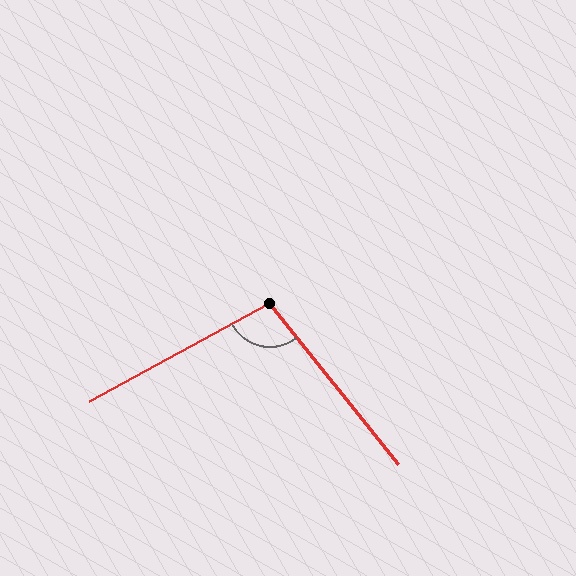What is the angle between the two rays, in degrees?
Approximately 100 degrees.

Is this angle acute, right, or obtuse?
It is obtuse.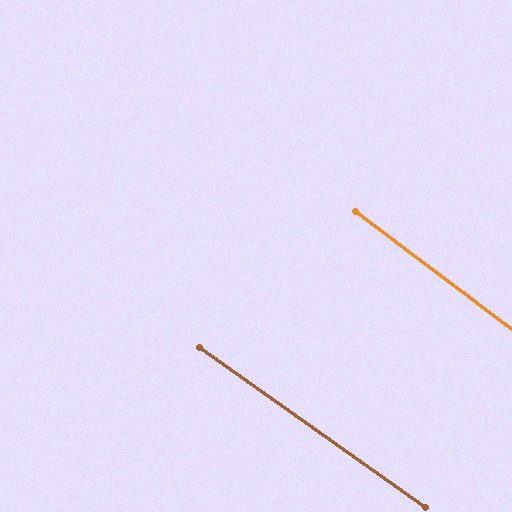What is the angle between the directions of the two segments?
Approximately 2 degrees.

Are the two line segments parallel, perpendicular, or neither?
Parallel — their directions differ by only 1.6°.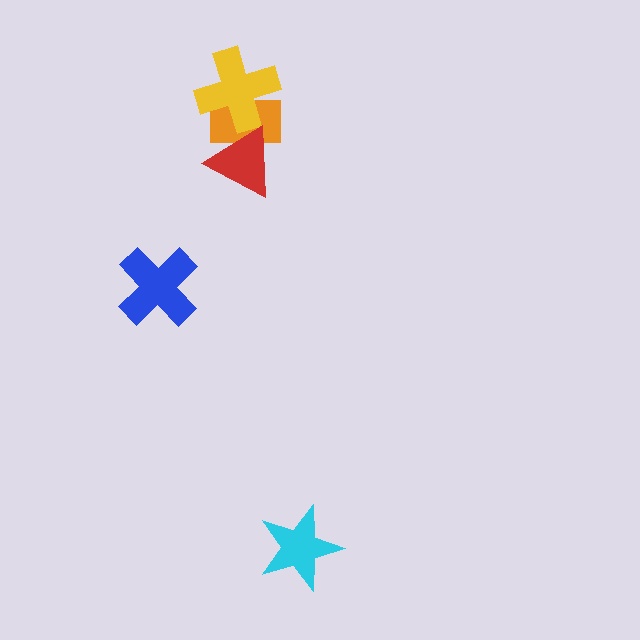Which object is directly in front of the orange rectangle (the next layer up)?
The yellow cross is directly in front of the orange rectangle.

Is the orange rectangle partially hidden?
Yes, it is partially covered by another shape.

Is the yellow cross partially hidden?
Yes, it is partially covered by another shape.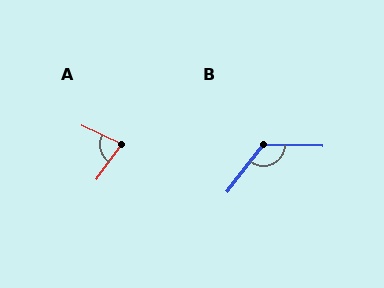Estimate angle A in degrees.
Approximately 79 degrees.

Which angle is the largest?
B, at approximately 127 degrees.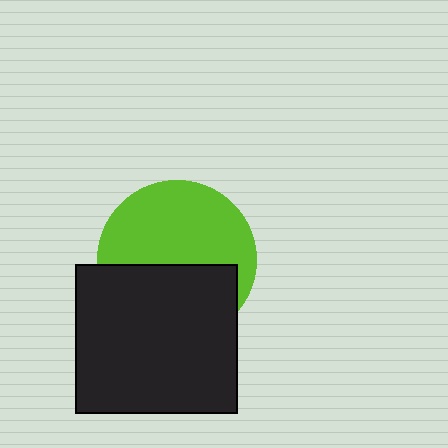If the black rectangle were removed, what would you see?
You would see the complete lime circle.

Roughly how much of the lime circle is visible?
About half of it is visible (roughly 56%).